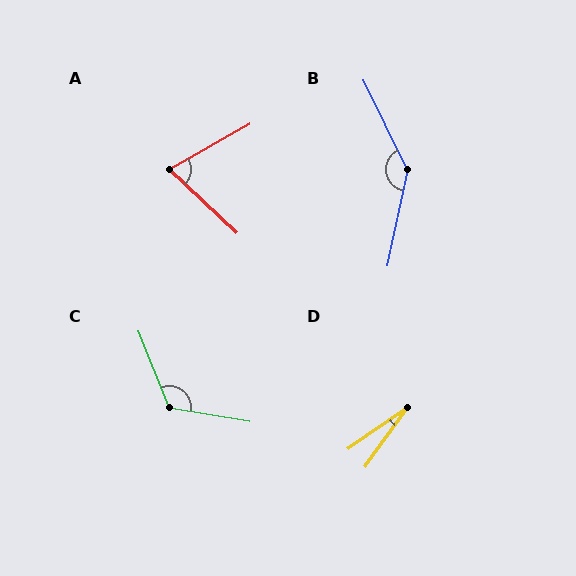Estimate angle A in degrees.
Approximately 73 degrees.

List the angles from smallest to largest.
D (19°), A (73°), C (122°), B (142°).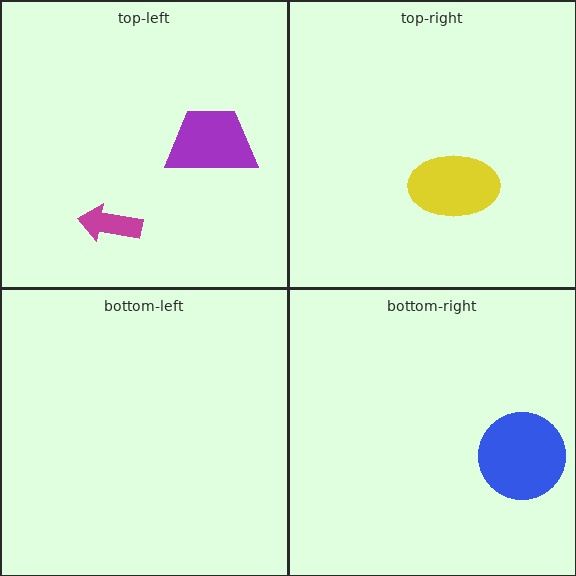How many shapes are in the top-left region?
2.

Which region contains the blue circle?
The bottom-right region.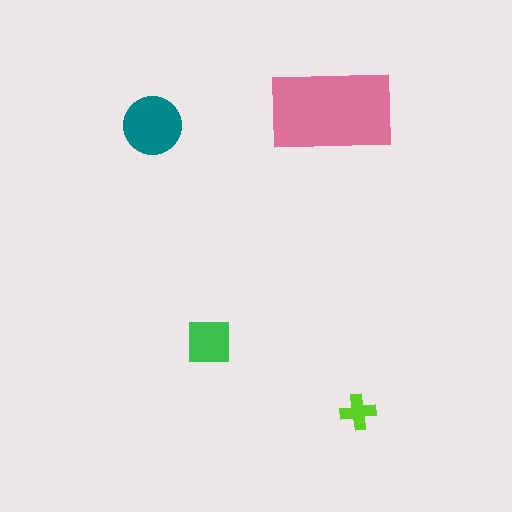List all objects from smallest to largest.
The lime cross, the green square, the teal circle, the pink rectangle.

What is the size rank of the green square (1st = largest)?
3rd.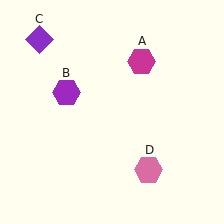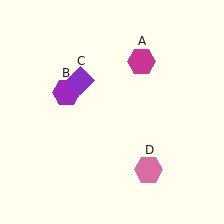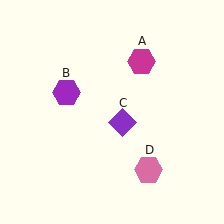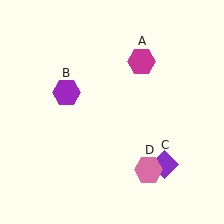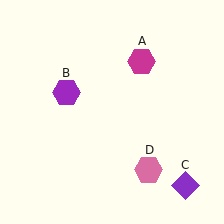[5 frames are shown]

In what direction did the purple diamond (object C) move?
The purple diamond (object C) moved down and to the right.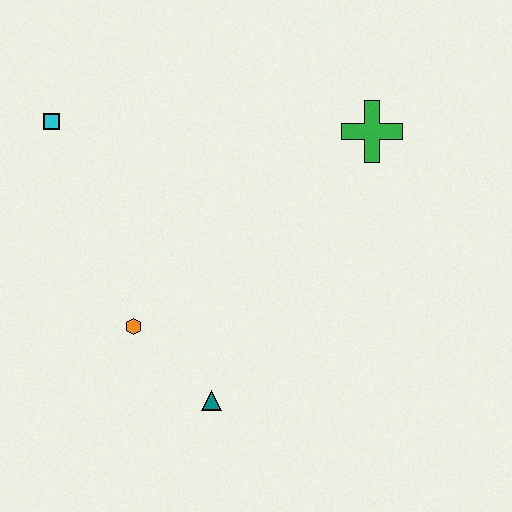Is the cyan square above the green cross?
Yes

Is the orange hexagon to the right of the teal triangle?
No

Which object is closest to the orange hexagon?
The teal triangle is closest to the orange hexagon.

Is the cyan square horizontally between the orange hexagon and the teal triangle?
No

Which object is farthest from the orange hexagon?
The green cross is farthest from the orange hexagon.